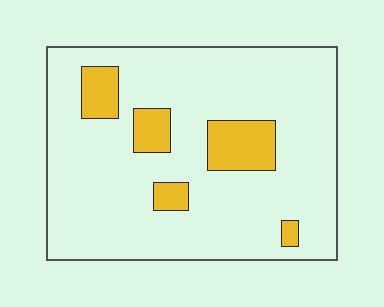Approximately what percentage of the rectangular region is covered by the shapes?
Approximately 15%.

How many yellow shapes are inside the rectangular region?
5.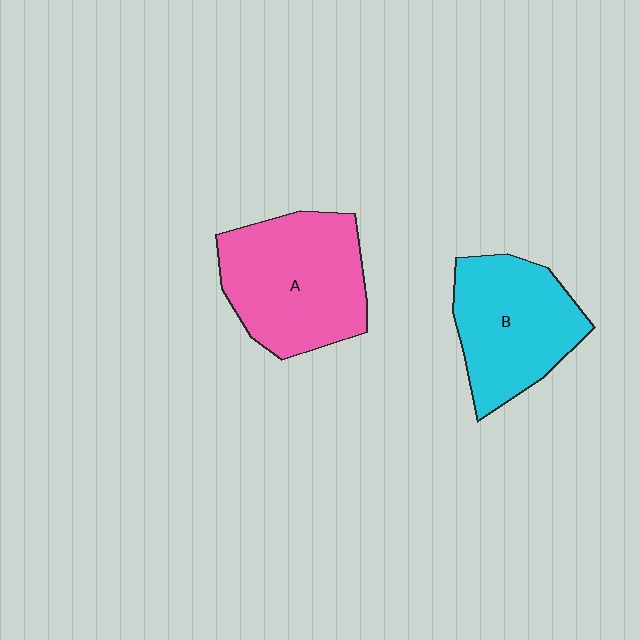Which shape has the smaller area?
Shape B (cyan).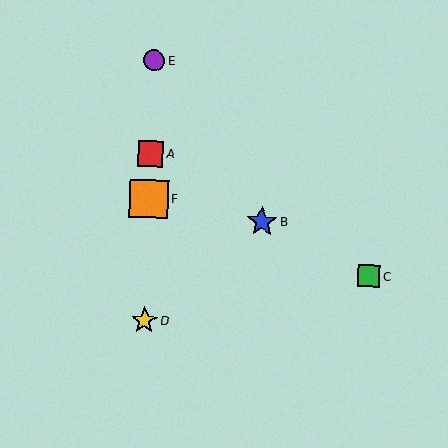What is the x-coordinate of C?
Object C is at x≈369.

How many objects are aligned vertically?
4 objects (A, D, E, F) are aligned vertically.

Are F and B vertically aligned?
No, F is at x≈149 and B is at x≈262.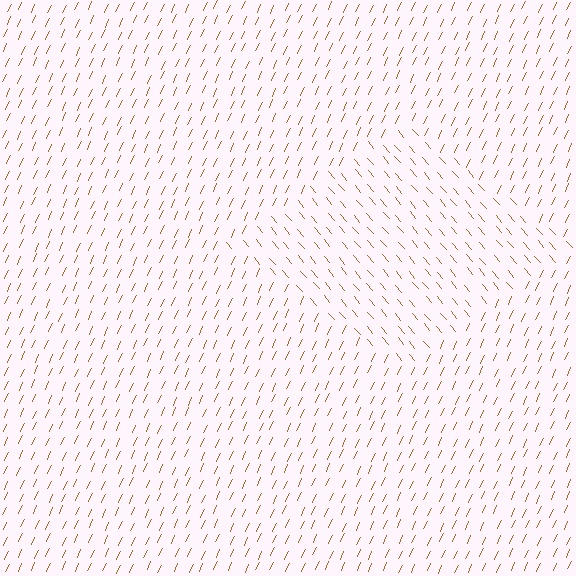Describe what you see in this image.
The image is filled with small brown line segments. A diamond region in the image has lines oriented differently from the surrounding lines, creating a visible texture boundary.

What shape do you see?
I see a diamond.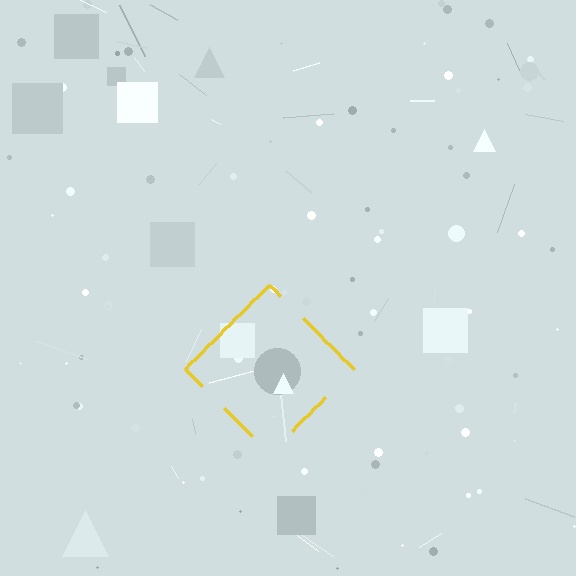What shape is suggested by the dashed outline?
The dashed outline suggests a diamond.